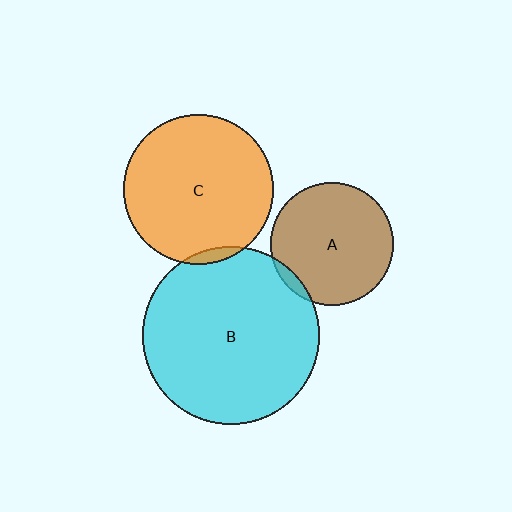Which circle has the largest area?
Circle B (cyan).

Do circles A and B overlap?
Yes.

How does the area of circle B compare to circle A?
Approximately 2.1 times.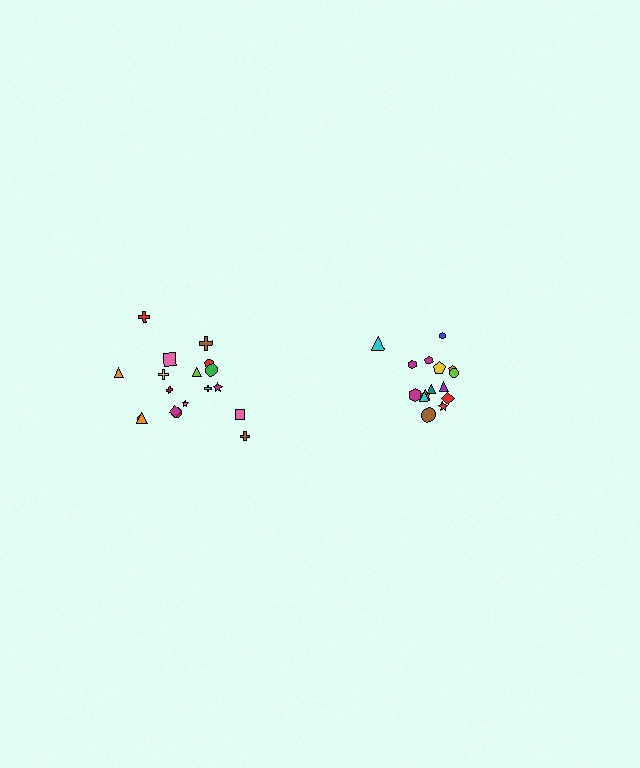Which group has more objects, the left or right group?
The left group.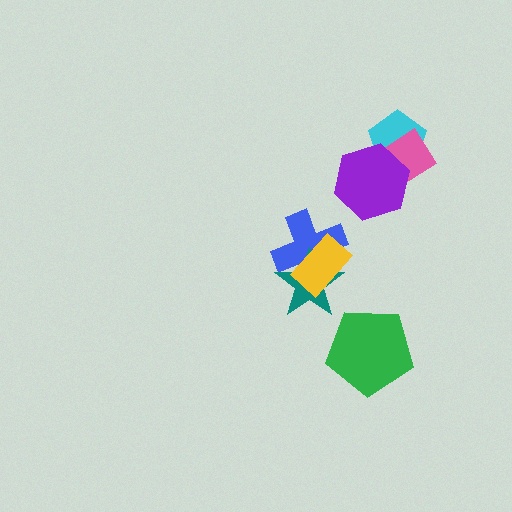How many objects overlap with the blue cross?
2 objects overlap with the blue cross.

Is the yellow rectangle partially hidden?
No, no other shape covers it.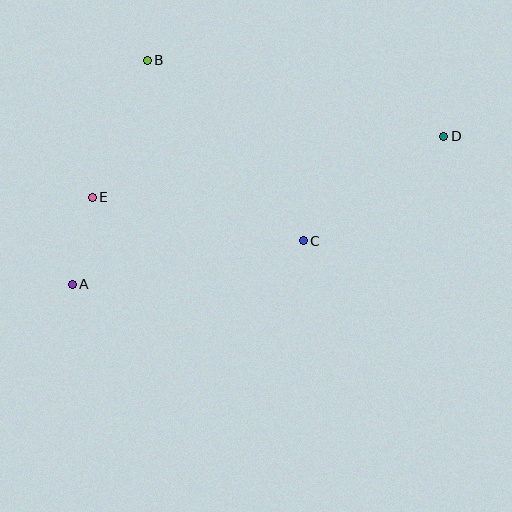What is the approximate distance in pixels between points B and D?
The distance between B and D is approximately 306 pixels.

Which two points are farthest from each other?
Points A and D are farthest from each other.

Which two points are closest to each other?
Points A and E are closest to each other.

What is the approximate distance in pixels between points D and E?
The distance between D and E is approximately 357 pixels.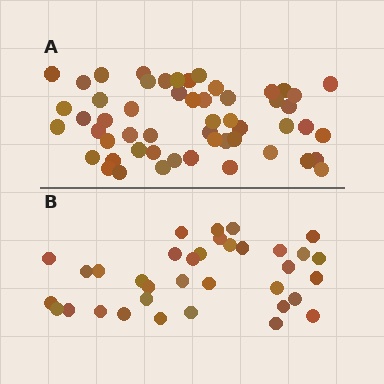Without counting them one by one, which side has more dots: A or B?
Region A (the top region) has more dots.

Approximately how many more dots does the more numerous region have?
Region A has approximately 20 more dots than region B.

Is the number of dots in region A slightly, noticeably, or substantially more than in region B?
Region A has substantially more. The ratio is roughly 1.5 to 1.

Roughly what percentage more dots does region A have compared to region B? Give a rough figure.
About 55% more.